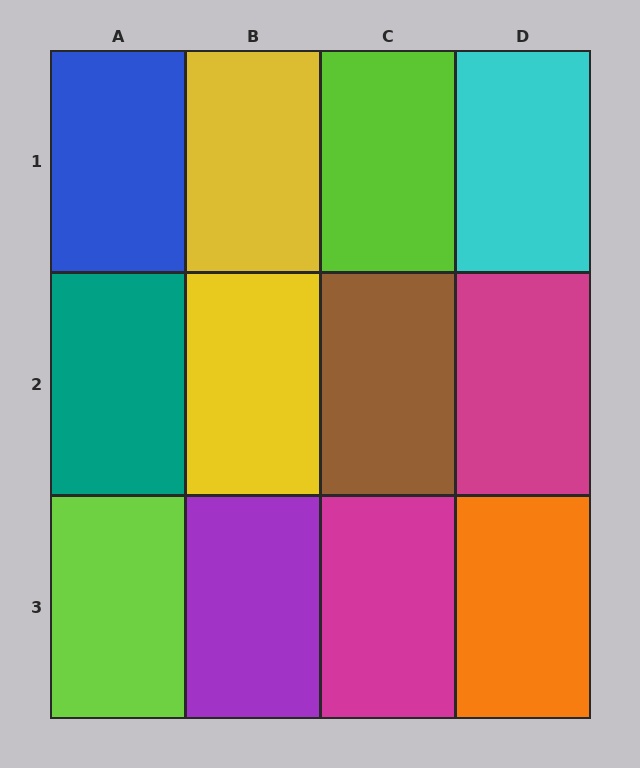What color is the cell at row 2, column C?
Brown.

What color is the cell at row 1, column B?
Yellow.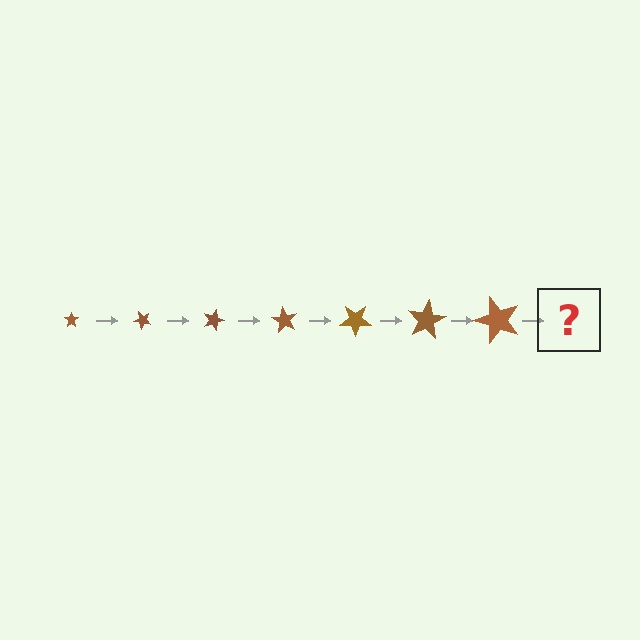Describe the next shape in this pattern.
It should be a star, larger than the previous one and rotated 315 degrees from the start.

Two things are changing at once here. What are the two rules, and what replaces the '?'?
The two rules are that the star grows larger each step and it rotates 45 degrees each step. The '?' should be a star, larger than the previous one and rotated 315 degrees from the start.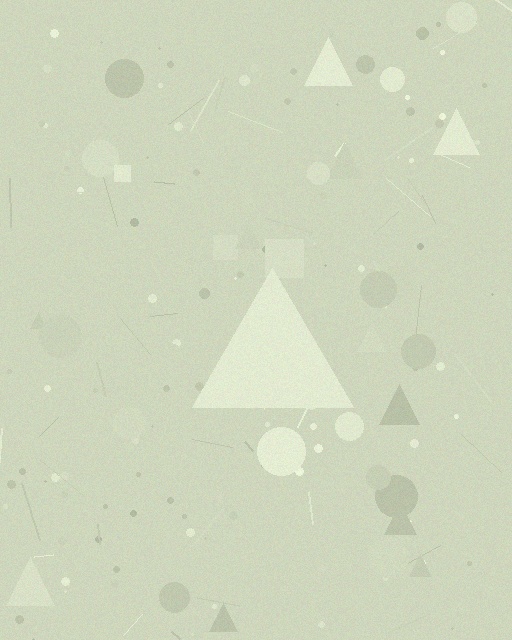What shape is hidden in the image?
A triangle is hidden in the image.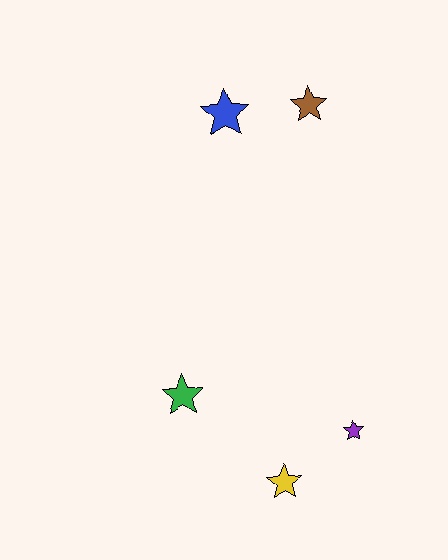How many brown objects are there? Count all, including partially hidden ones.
There is 1 brown object.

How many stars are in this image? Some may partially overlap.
There are 5 stars.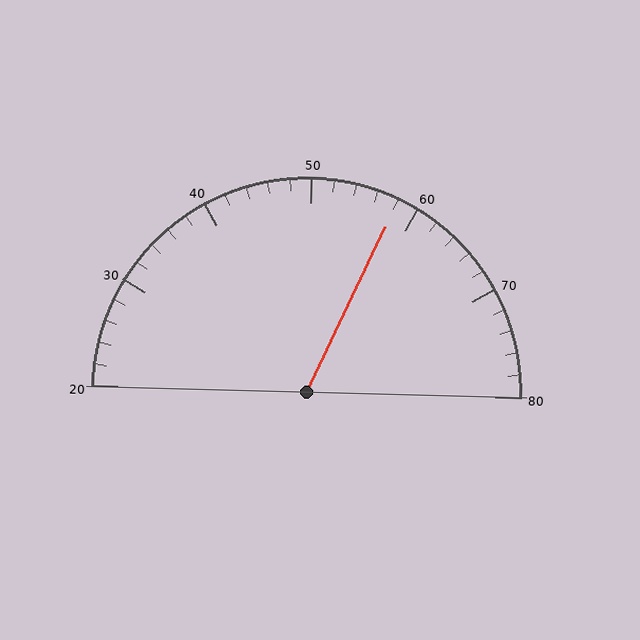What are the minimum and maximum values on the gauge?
The gauge ranges from 20 to 80.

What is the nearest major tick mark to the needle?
The nearest major tick mark is 60.